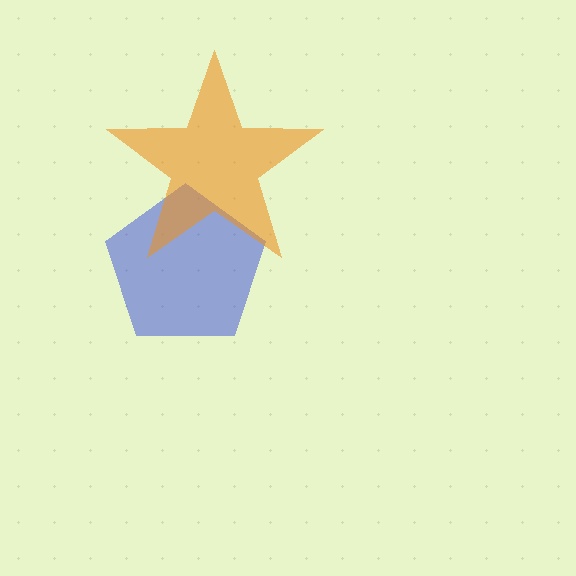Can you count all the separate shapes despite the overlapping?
Yes, there are 2 separate shapes.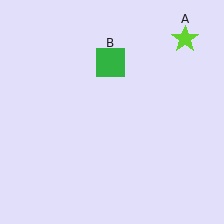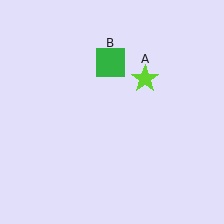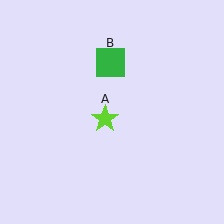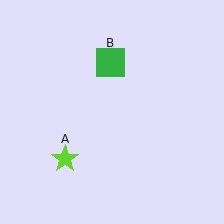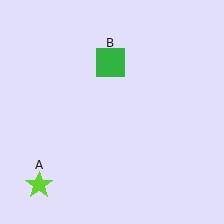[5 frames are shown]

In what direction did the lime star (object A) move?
The lime star (object A) moved down and to the left.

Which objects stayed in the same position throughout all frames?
Green square (object B) remained stationary.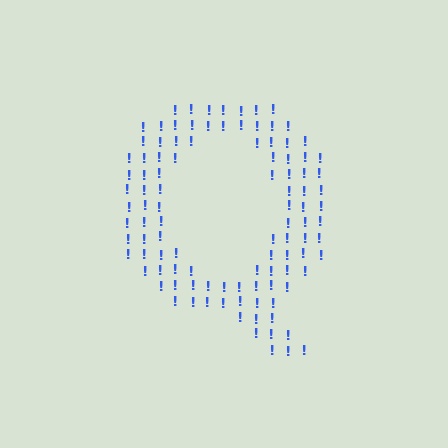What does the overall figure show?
The overall figure shows the letter Q.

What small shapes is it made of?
It is made of small exclamation marks.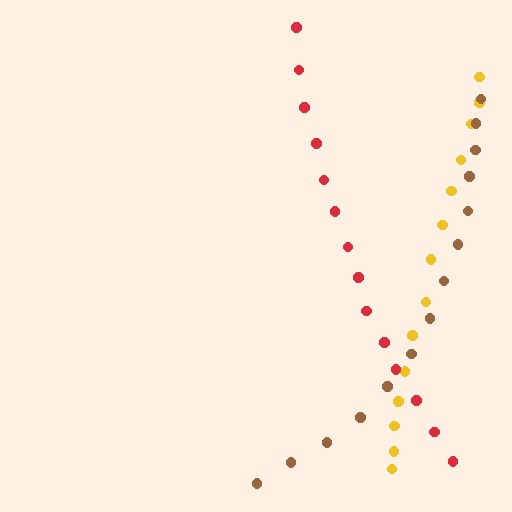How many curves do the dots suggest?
There are 3 distinct paths.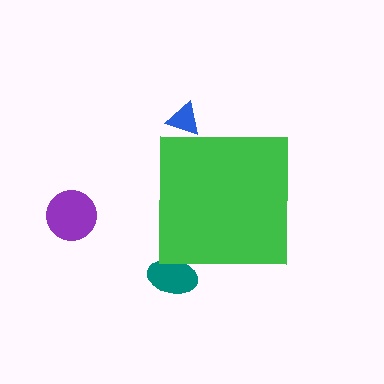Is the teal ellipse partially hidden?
Yes, the teal ellipse is partially hidden behind the green square.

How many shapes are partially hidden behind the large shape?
2 shapes are partially hidden.